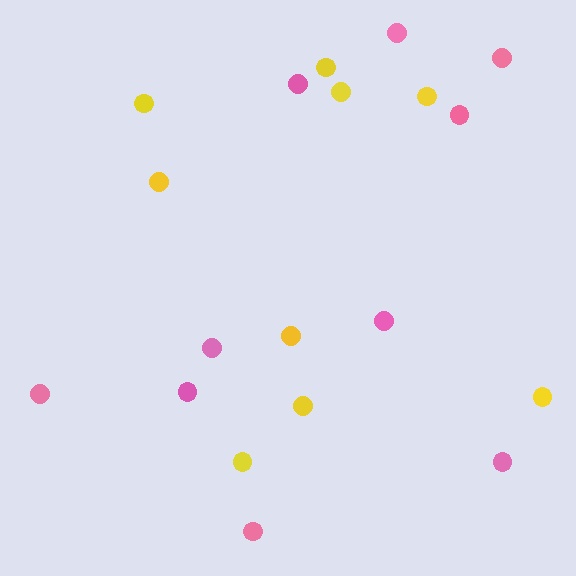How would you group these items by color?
There are 2 groups: one group of pink circles (10) and one group of yellow circles (9).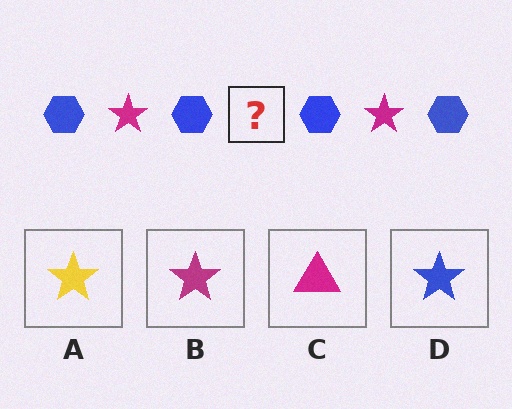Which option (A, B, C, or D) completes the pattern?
B.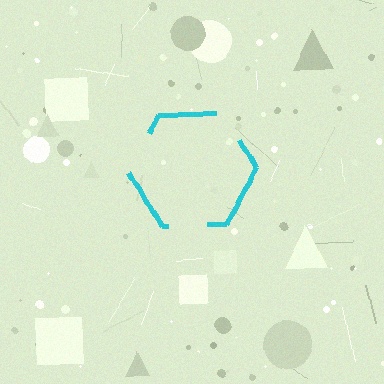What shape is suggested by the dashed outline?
The dashed outline suggests a hexagon.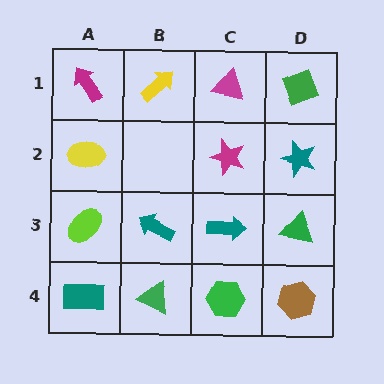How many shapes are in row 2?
3 shapes.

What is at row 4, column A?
A teal rectangle.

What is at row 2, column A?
A yellow ellipse.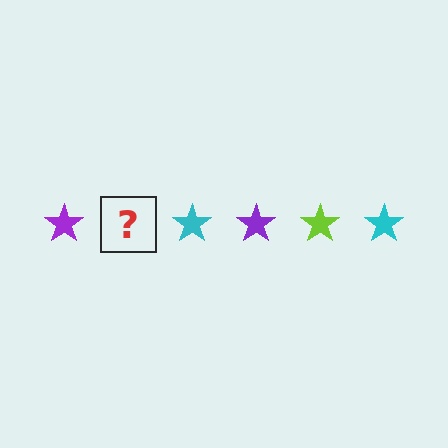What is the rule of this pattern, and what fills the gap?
The rule is that the pattern cycles through purple, lime, cyan stars. The gap should be filled with a lime star.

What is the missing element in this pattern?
The missing element is a lime star.